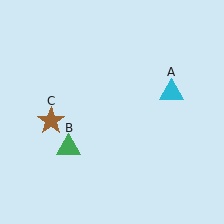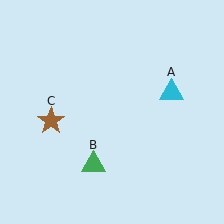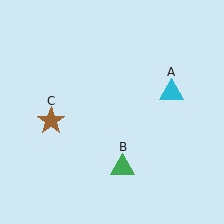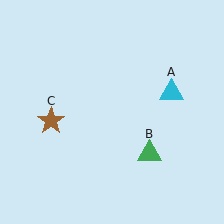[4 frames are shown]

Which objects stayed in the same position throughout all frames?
Cyan triangle (object A) and brown star (object C) remained stationary.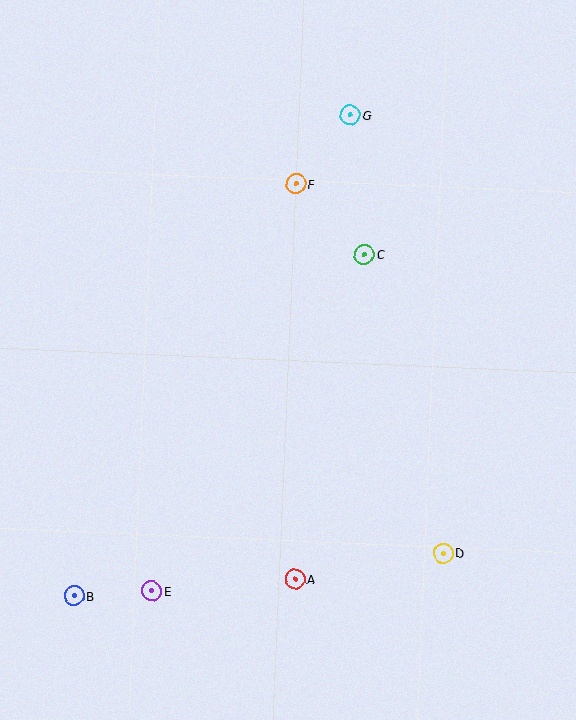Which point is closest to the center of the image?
Point C at (365, 254) is closest to the center.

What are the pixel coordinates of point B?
Point B is at (74, 596).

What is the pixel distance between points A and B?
The distance between A and B is 222 pixels.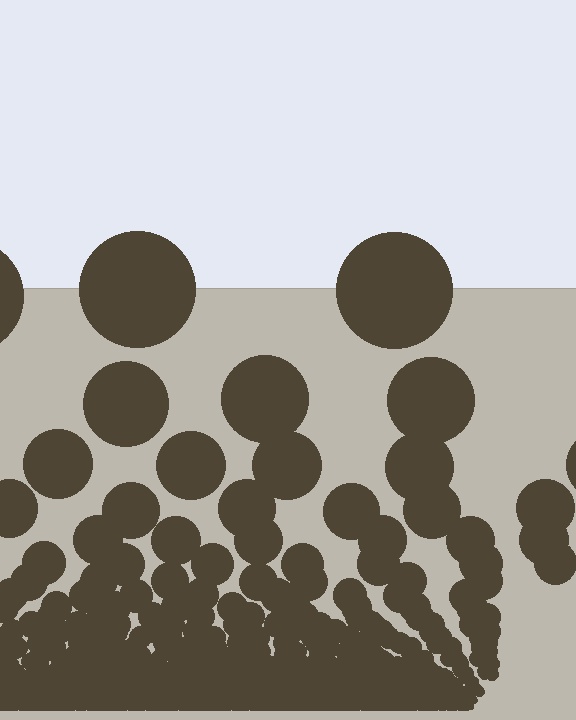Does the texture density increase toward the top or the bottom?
Density increases toward the bottom.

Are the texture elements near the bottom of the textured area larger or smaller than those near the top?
Smaller. The gradient is inverted — elements near the bottom are smaller and denser.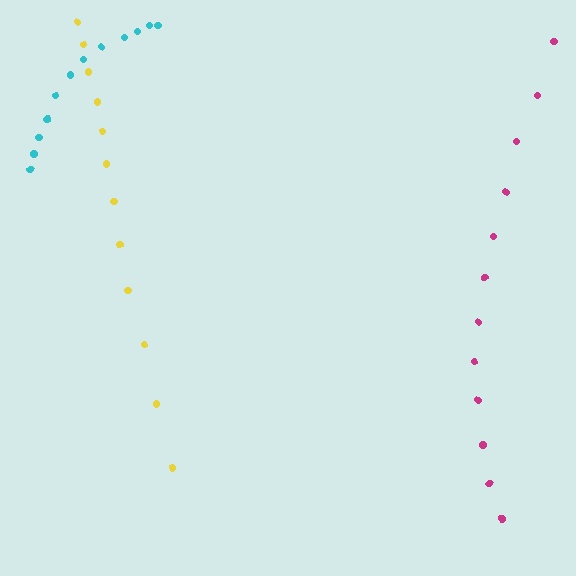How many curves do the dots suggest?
There are 3 distinct paths.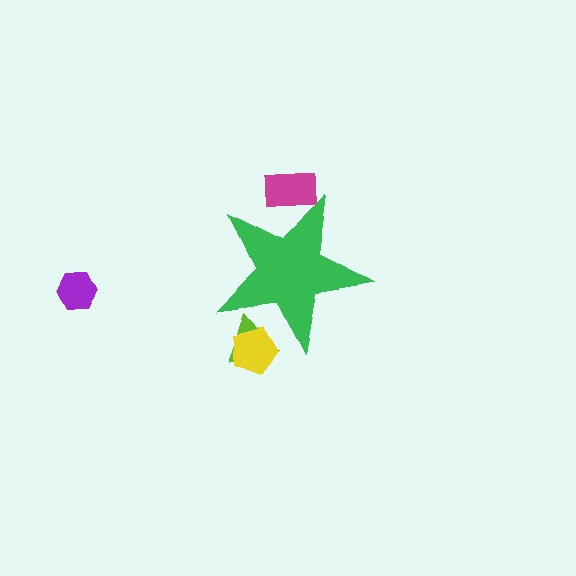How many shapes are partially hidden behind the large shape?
3 shapes are partially hidden.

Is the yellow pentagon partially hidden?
Yes, the yellow pentagon is partially hidden behind the green star.